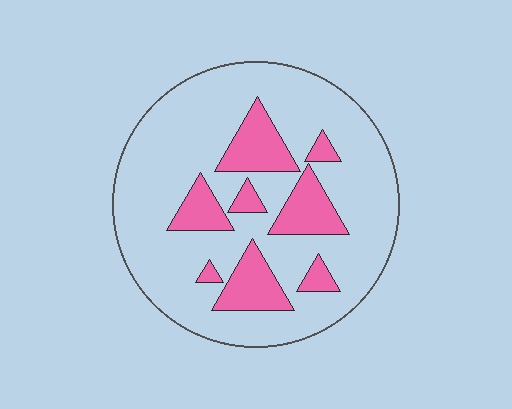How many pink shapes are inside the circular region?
8.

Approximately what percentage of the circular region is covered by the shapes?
Approximately 20%.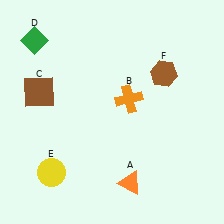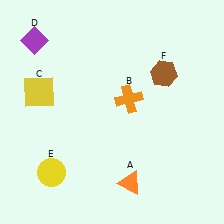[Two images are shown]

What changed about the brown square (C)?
In Image 1, C is brown. In Image 2, it changed to yellow.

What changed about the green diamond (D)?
In Image 1, D is green. In Image 2, it changed to purple.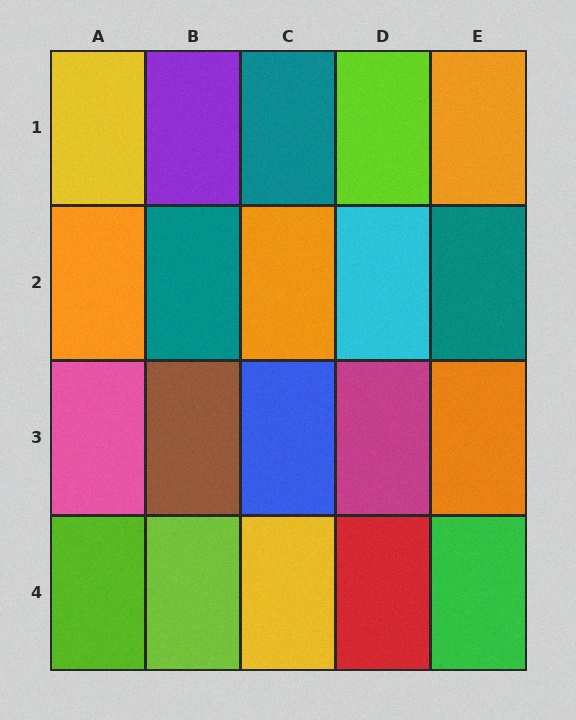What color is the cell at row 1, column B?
Purple.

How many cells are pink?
1 cell is pink.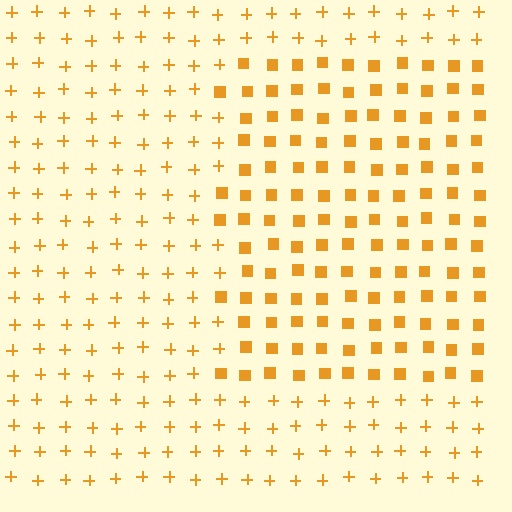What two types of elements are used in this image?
The image uses squares inside the rectangle region and plus signs outside it.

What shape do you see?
I see a rectangle.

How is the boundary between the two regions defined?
The boundary is defined by a change in element shape: squares inside vs. plus signs outside. All elements share the same color and spacing.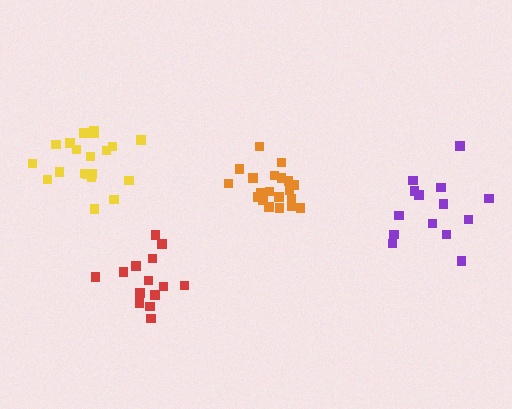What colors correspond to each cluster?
The clusters are colored: yellow, orange, purple, red.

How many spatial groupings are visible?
There are 4 spatial groupings.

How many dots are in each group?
Group 1: 20 dots, Group 2: 20 dots, Group 3: 14 dots, Group 4: 14 dots (68 total).